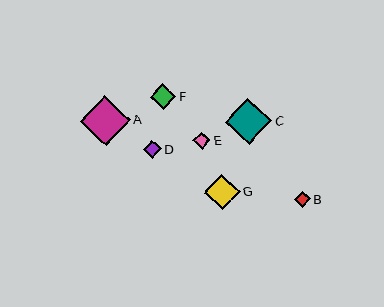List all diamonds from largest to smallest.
From largest to smallest: A, C, G, F, D, E, B.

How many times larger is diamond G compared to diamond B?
Diamond G is approximately 2.2 times the size of diamond B.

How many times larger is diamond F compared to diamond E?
Diamond F is approximately 1.5 times the size of diamond E.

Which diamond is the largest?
Diamond A is the largest with a size of approximately 49 pixels.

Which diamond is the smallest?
Diamond B is the smallest with a size of approximately 16 pixels.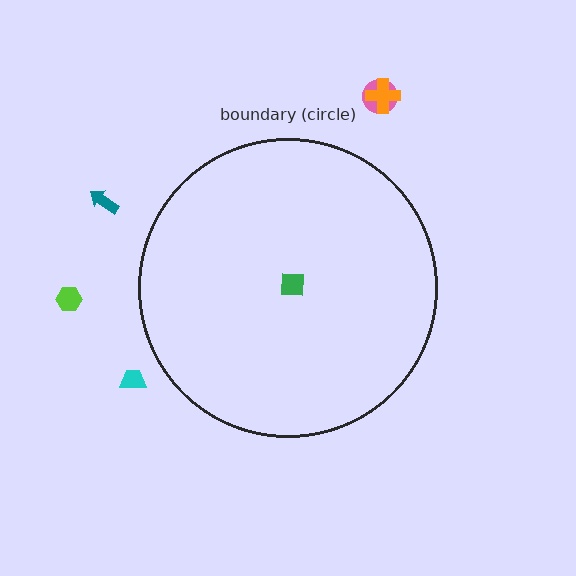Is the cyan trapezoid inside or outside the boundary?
Outside.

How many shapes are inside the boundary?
1 inside, 5 outside.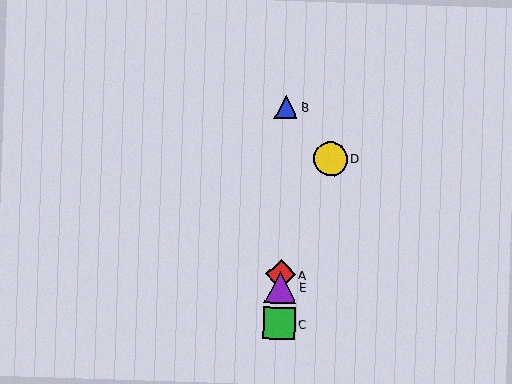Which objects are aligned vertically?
Objects A, B, C, E are aligned vertically.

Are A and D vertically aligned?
No, A is at x≈281 and D is at x≈330.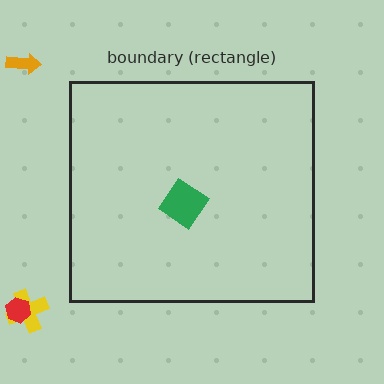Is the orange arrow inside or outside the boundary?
Outside.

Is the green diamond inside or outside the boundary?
Inside.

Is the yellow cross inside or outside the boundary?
Outside.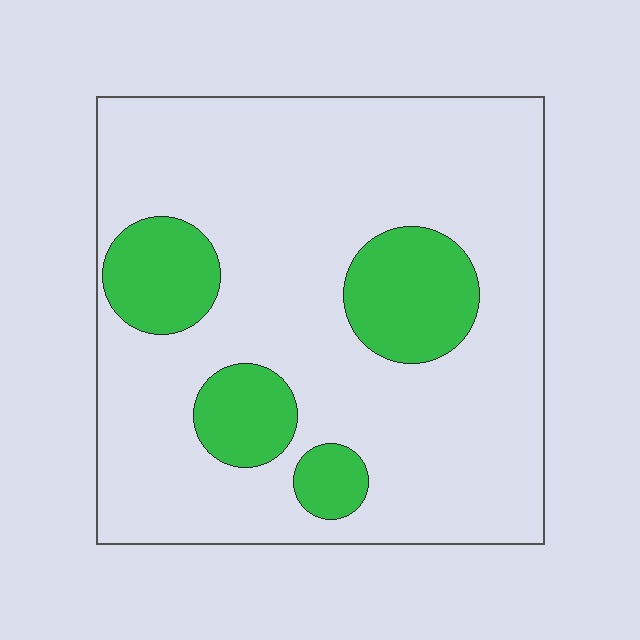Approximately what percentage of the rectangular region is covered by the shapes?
Approximately 20%.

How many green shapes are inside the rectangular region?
4.